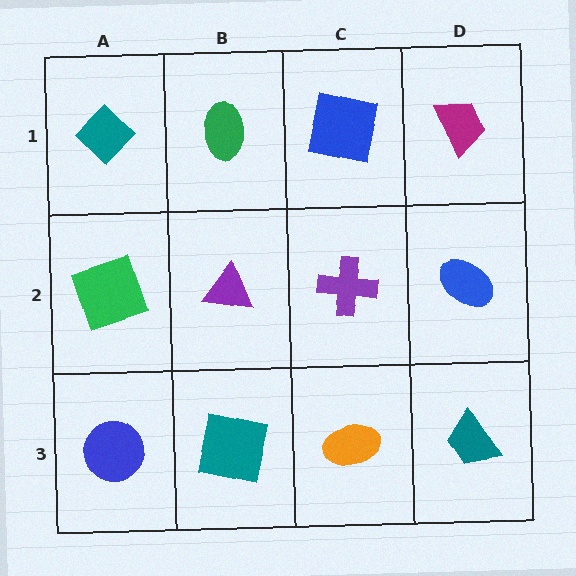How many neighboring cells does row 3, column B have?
3.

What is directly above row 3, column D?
A blue ellipse.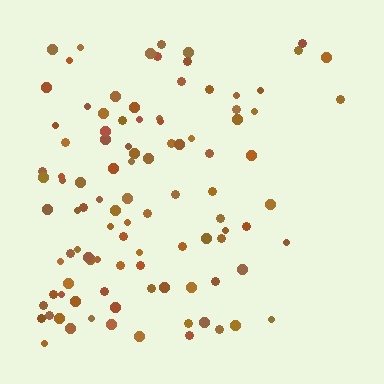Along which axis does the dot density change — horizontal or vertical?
Horizontal.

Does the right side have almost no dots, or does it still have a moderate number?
Still a moderate number, just noticeably fewer than the left.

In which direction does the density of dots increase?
From right to left, with the left side densest.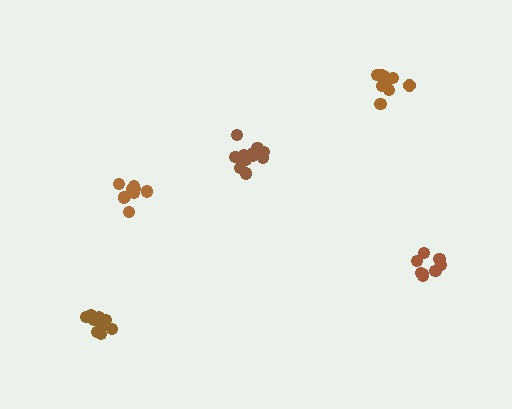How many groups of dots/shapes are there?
There are 5 groups.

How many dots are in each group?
Group 1: 9 dots, Group 2: 8 dots, Group 3: 11 dots, Group 4: 10 dots, Group 5: 10 dots (48 total).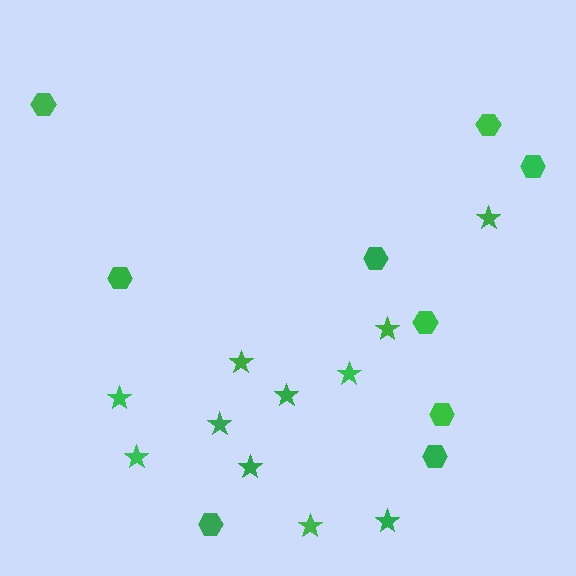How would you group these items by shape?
There are 2 groups: one group of hexagons (9) and one group of stars (11).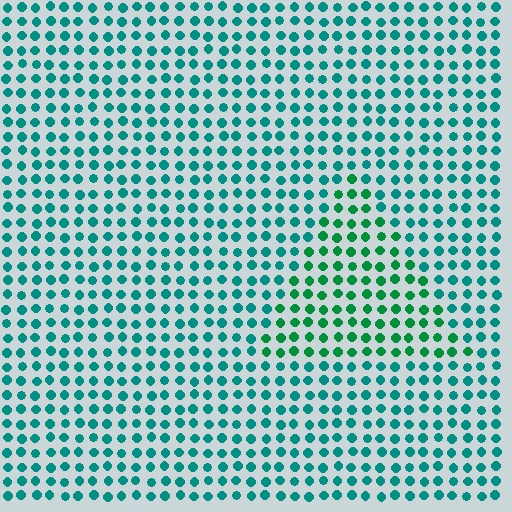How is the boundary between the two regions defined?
The boundary is defined purely by a slight shift in hue (about 30 degrees). Spacing, size, and orientation are identical on both sides.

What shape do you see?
I see a triangle.